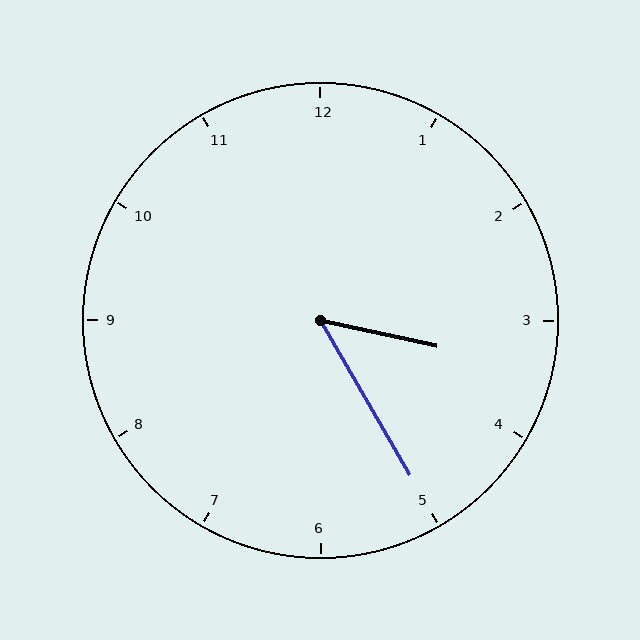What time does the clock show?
3:25.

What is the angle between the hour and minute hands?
Approximately 48 degrees.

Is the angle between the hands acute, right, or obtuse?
It is acute.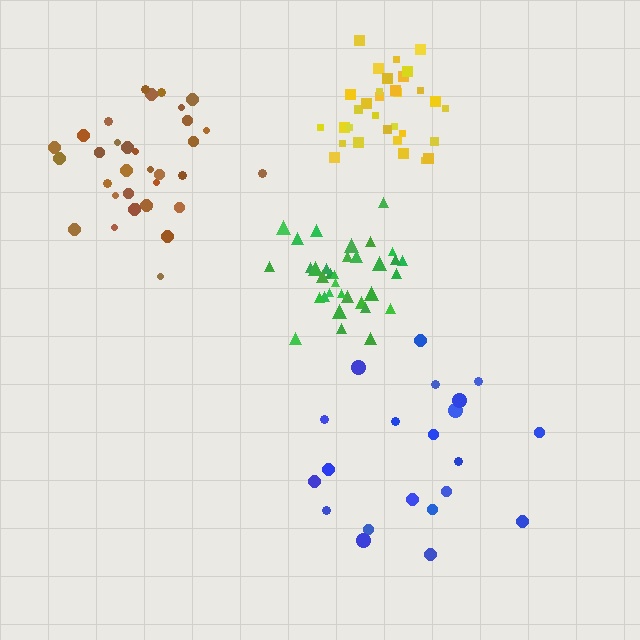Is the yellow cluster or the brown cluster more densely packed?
Yellow.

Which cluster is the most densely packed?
Yellow.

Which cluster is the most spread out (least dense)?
Blue.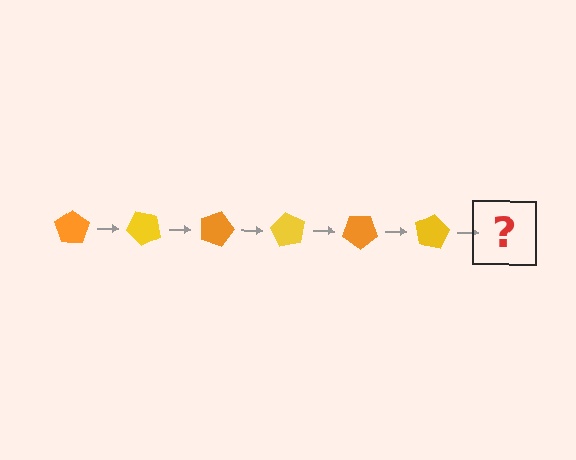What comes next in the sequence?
The next element should be an orange pentagon, rotated 270 degrees from the start.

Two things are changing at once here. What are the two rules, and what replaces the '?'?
The two rules are that it rotates 45 degrees each step and the color cycles through orange and yellow. The '?' should be an orange pentagon, rotated 270 degrees from the start.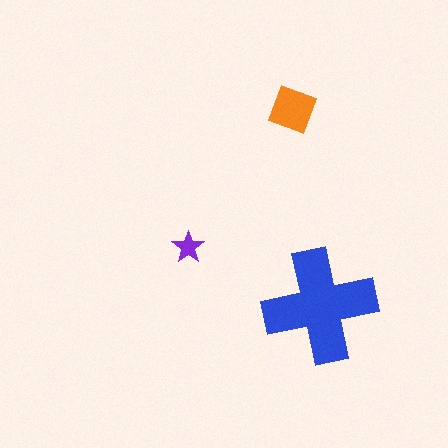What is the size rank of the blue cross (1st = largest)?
1st.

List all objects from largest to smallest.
The blue cross, the orange square, the purple star.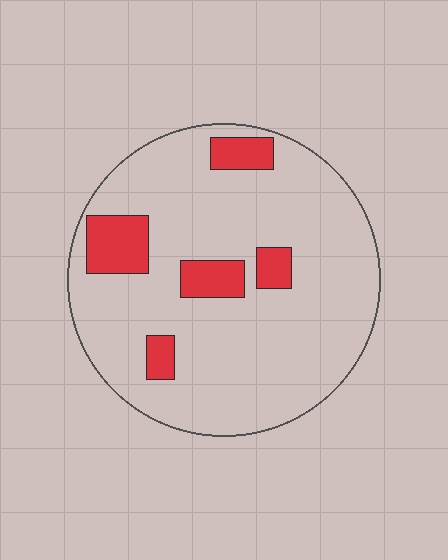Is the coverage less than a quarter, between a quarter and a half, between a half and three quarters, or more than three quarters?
Less than a quarter.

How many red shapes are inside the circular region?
5.